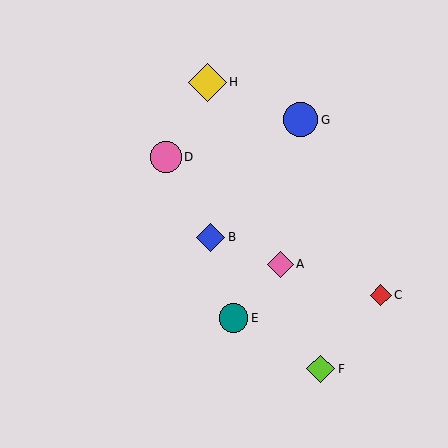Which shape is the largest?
The yellow diamond (labeled H) is the largest.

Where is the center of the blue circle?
The center of the blue circle is at (301, 120).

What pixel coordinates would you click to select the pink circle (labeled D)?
Click at (166, 157) to select the pink circle D.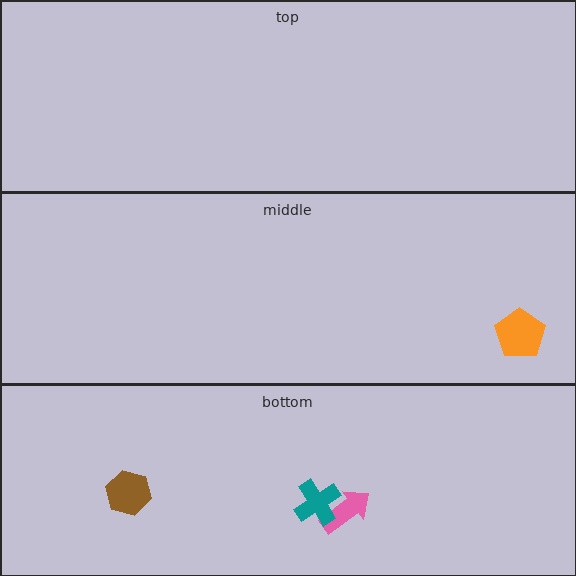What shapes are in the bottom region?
The brown hexagon, the pink arrow, the teal cross.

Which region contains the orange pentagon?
The middle region.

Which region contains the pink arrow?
The bottom region.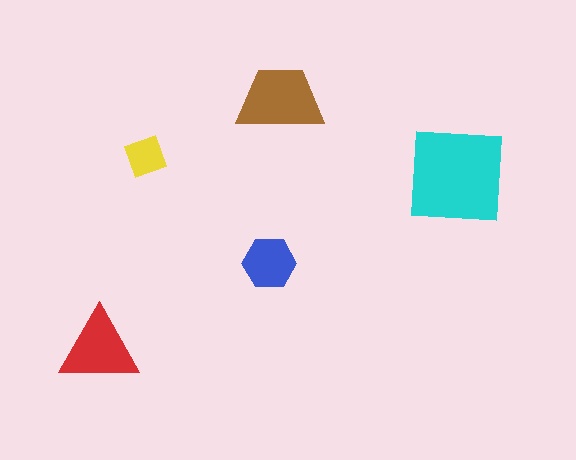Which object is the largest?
The cyan square.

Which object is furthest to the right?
The cyan square is rightmost.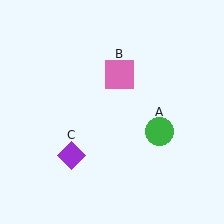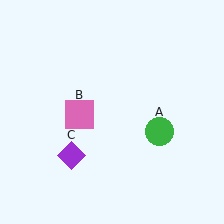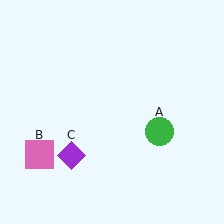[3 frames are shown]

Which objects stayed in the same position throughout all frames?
Green circle (object A) and purple diamond (object C) remained stationary.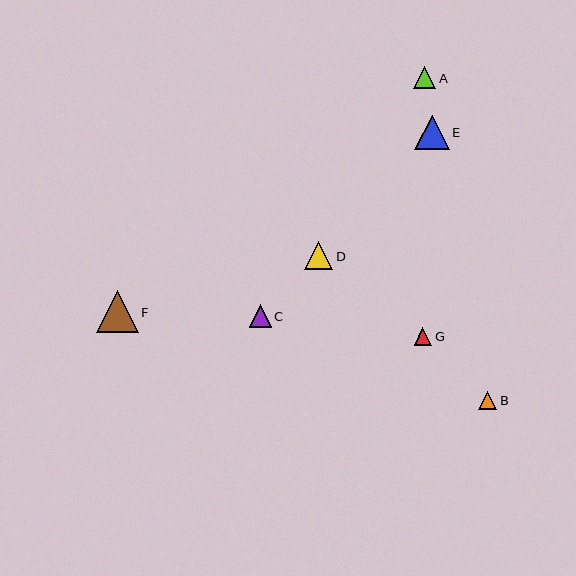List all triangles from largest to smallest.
From largest to smallest: F, E, D, C, A, B, G.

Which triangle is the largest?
Triangle F is the largest with a size of approximately 42 pixels.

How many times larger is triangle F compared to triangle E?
Triangle F is approximately 1.2 times the size of triangle E.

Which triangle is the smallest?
Triangle G is the smallest with a size of approximately 17 pixels.